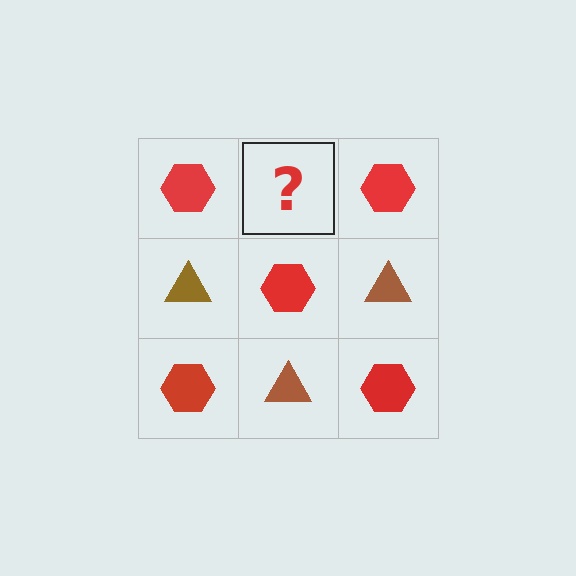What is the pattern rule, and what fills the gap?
The rule is that it alternates red hexagon and brown triangle in a checkerboard pattern. The gap should be filled with a brown triangle.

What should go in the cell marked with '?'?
The missing cell should contain a brown triangle.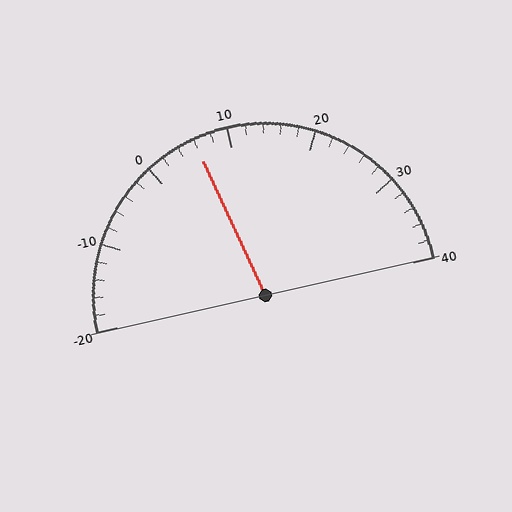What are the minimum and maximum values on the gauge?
The gauge ranges from -20 to 40.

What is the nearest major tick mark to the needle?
The nearest major tick mark is 10.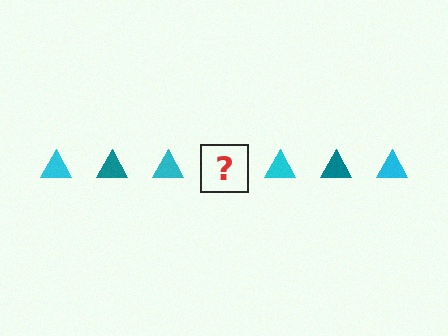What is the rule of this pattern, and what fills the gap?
The rule is that the pattern cycles through cyan, teal triangles. The gap should be filled with a teal triangle.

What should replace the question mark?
The question mark should be replaced with a teal triangle.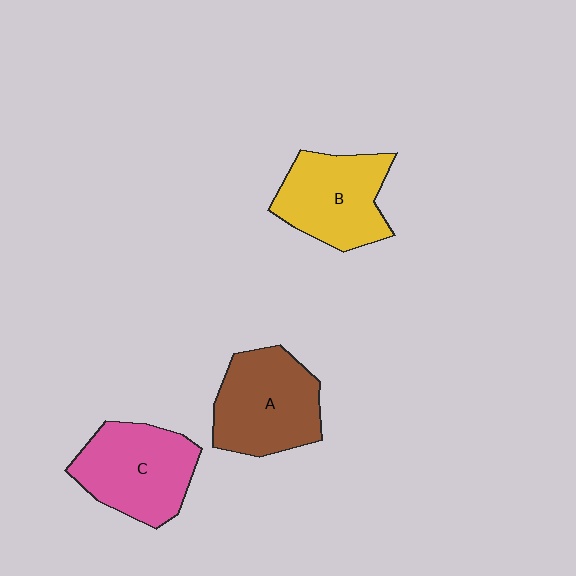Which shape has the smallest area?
Shape B (yellow).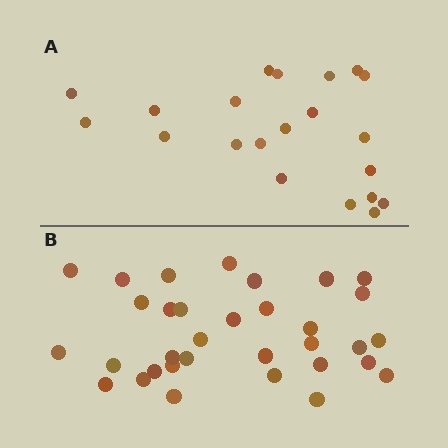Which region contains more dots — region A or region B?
Region B (the bottom region) has more dots.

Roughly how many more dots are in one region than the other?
Region B has roughly 12 or so more dots than region A.